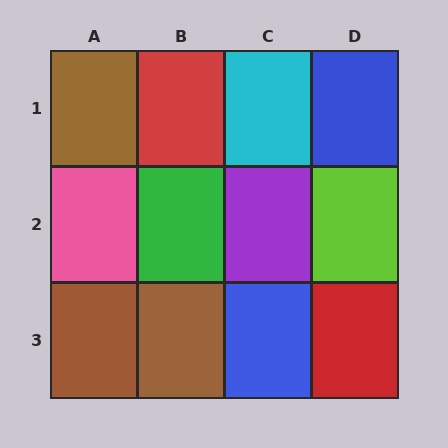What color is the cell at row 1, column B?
Red.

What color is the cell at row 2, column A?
Pink.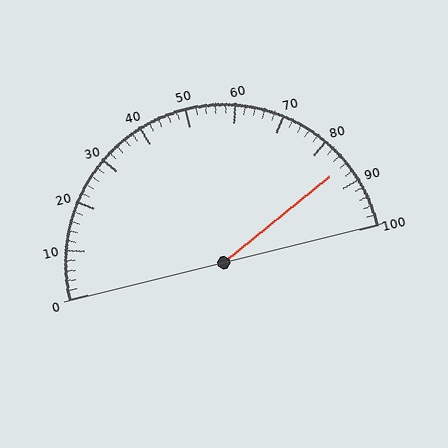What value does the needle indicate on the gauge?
The needle indicates approximately 86.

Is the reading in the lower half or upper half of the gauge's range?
The reading is in the upper half of the range (0 to 100).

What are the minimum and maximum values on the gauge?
The gauge ranges from 0 to 100.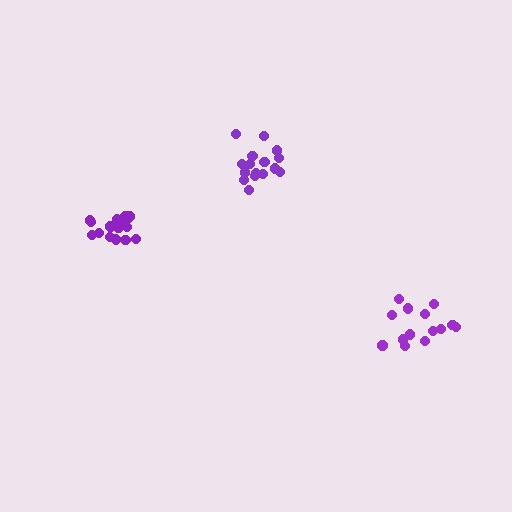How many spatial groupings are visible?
There are 3 spatial groupings.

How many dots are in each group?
Group 1: 17 dots, Group 2: 17 dots, Group 3: 14 dots (48 total).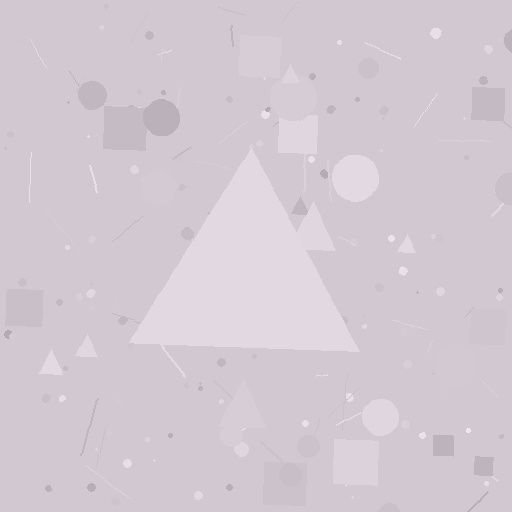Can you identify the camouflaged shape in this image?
The camouflaged shape is a triangle.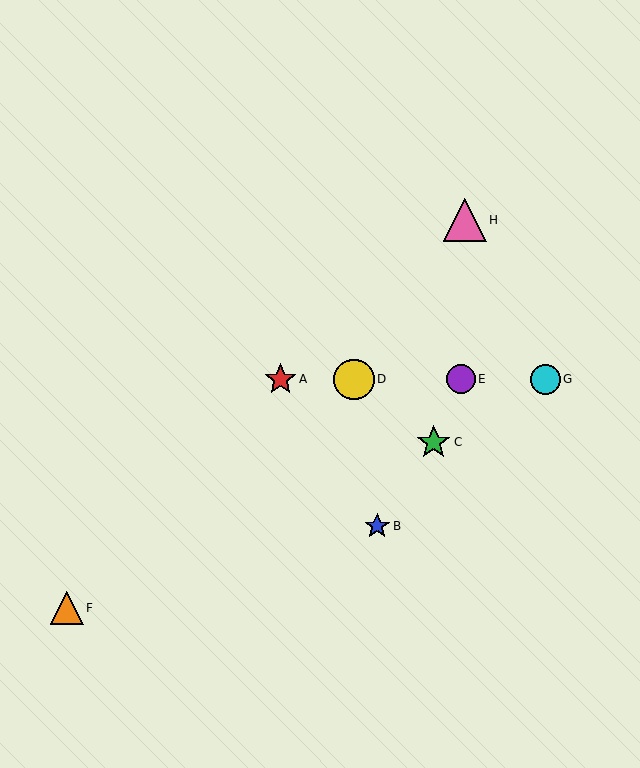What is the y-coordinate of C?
Object C is at y≈442.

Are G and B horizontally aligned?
No, G is at y≈379 and B is at y≈526.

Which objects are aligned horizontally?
Objects A, D, E, G are aligned horizontally.